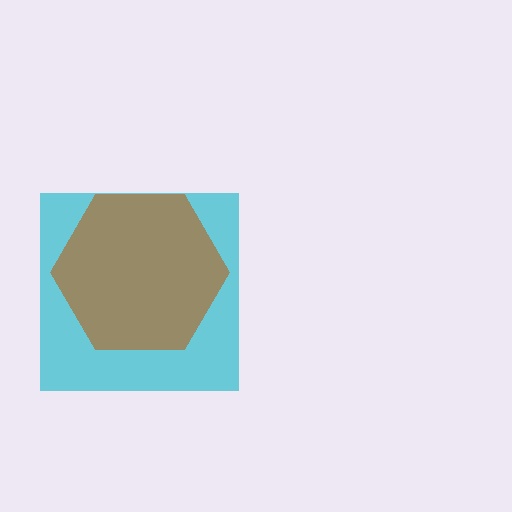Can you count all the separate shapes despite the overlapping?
Yes, there are 2 separate shapes.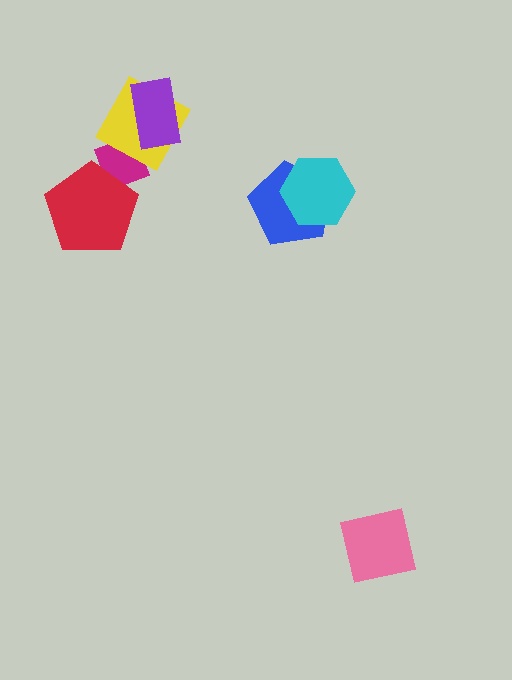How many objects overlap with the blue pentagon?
1 object overlaps with the blue pentagon.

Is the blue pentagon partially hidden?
Yes, it is partially covered by another shape.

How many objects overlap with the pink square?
0 objects overlap with the pink square.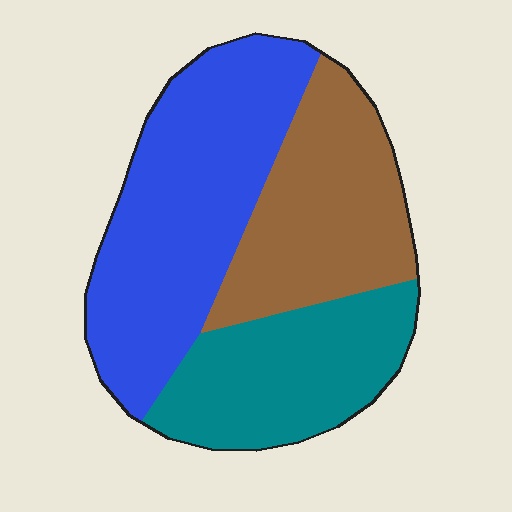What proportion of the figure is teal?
Teal takes up about one quarter (1/4) of the figure.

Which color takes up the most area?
Blue, at roughly 45%.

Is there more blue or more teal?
Blue.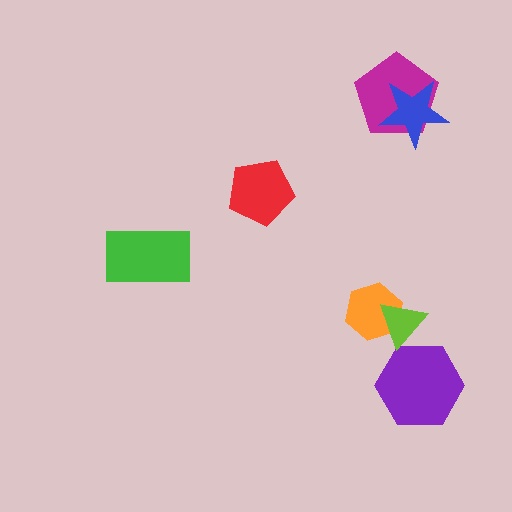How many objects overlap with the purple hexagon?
1 object overlaps with the purple hexagon.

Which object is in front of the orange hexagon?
The lime triangle is in front of the orange hexagon.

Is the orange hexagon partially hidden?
Yes, it is partially covered by another shape.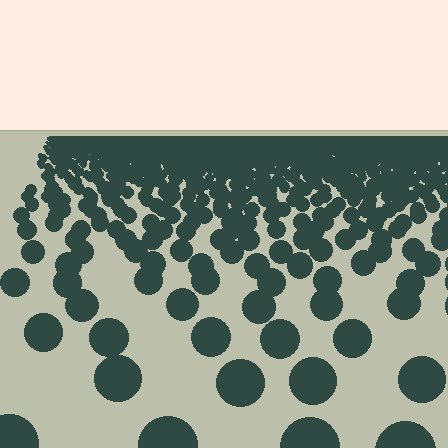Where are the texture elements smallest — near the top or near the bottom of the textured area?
Near the top.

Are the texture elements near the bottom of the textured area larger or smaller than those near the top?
Larger. Near the bottom, elements are closer to the viewer and appear at a bigger on-screen size.